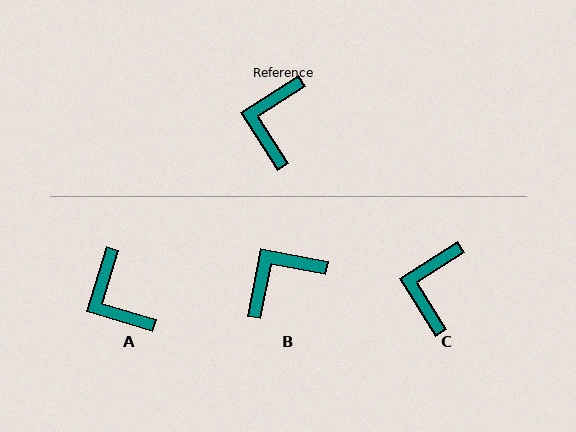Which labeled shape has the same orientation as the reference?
C.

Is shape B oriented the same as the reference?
No, it is off by about 43 degrees.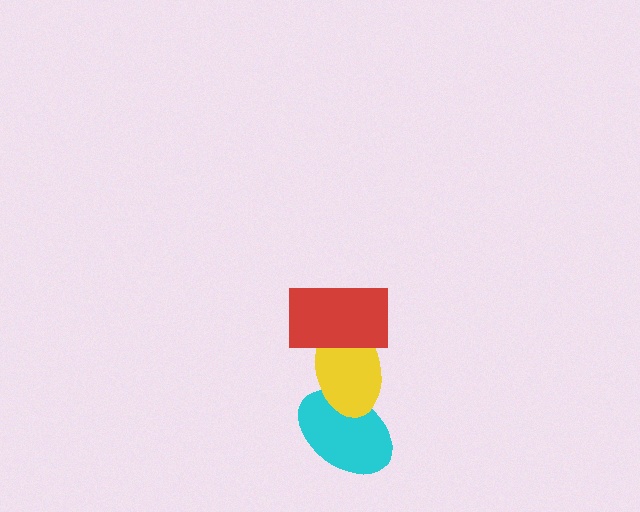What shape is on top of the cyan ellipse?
The yellow ellipse is on top of the cyan ellipse.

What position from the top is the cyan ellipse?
The cyan ellipse is 3rd from the top.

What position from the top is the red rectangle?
The red rectangle is 1st from the top.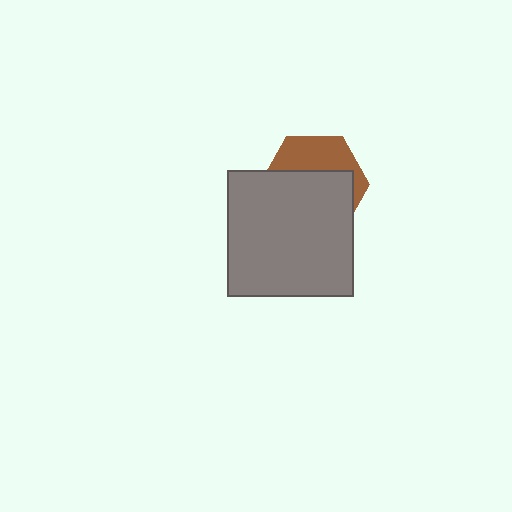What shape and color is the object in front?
The object in front is a gray square.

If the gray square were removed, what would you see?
You would see the complete brown hexagon.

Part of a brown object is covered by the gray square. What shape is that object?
It is a hexagon.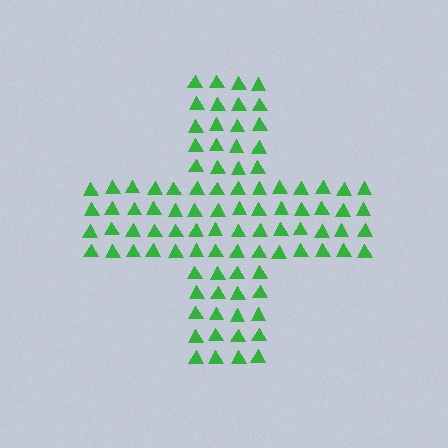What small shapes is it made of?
It is made of small triangles.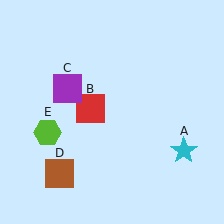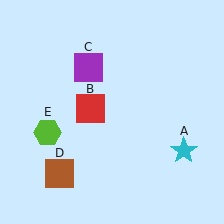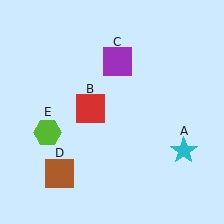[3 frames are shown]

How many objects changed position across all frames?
1 object changed position: purple square (object C).